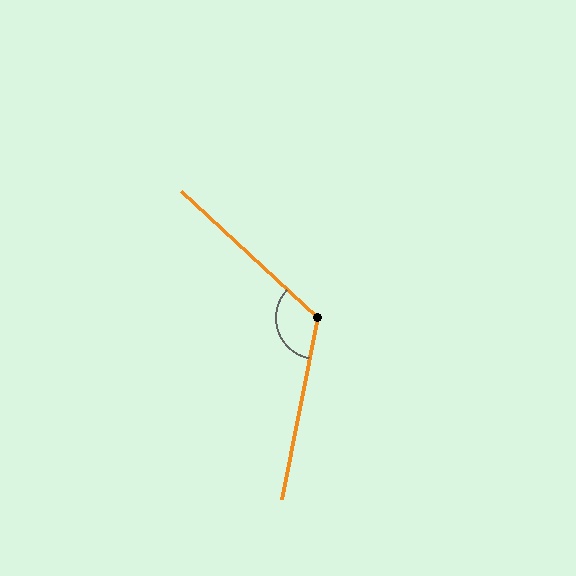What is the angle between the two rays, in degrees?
Approximately 122 degrees.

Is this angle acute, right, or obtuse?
It is obtuse.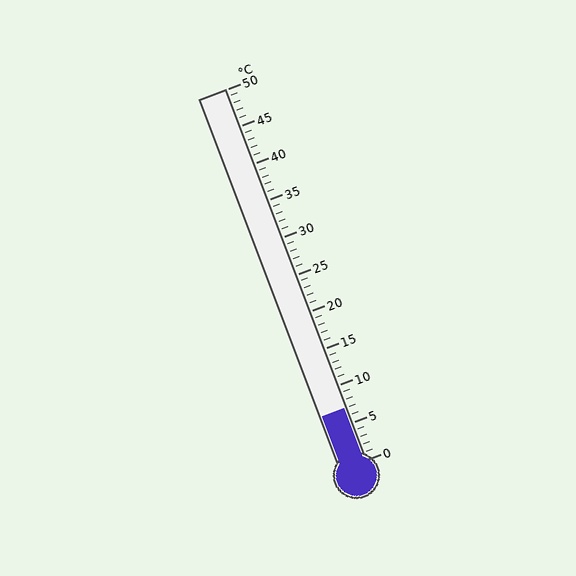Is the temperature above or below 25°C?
The temperature is below 25°C.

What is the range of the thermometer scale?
The thermometer scale ranges from 0°C to 50°C.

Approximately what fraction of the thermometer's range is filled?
The thermometer is filled to approximately 15% of its range.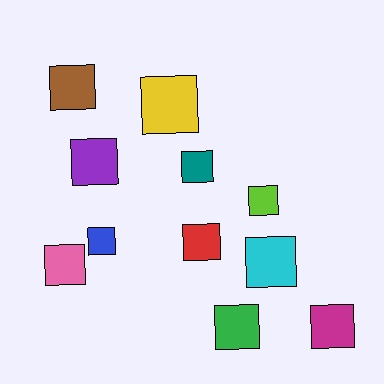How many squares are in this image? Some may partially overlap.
There are 11 squares.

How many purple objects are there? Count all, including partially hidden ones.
There is 1 purple object.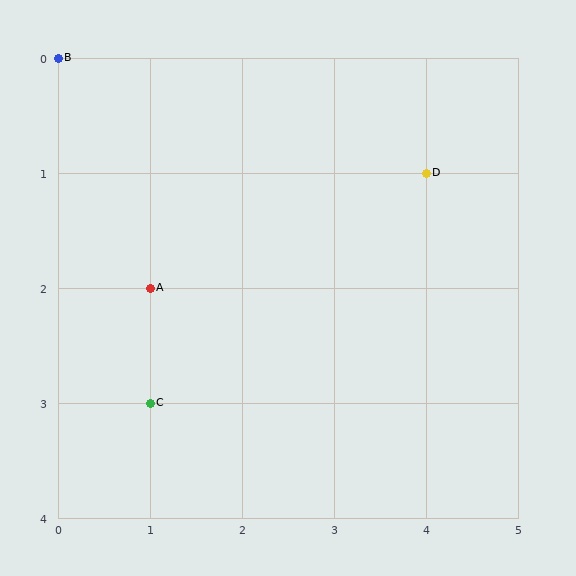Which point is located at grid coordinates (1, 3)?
Point C is at (1, 3).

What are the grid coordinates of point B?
Point B is at grid coordinates (0, 0).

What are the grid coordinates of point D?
Point D is at grid coordinates (4, 1).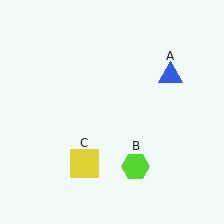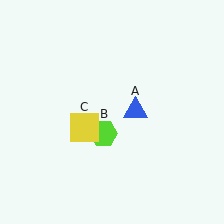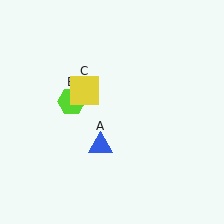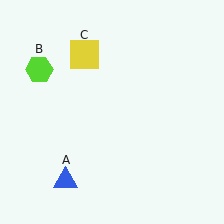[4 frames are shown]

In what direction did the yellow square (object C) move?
The yellow square (object C) moved up.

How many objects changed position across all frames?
3 objects changed position: blue triangle (object A), lime hexagon (object B), yellow square (object C).